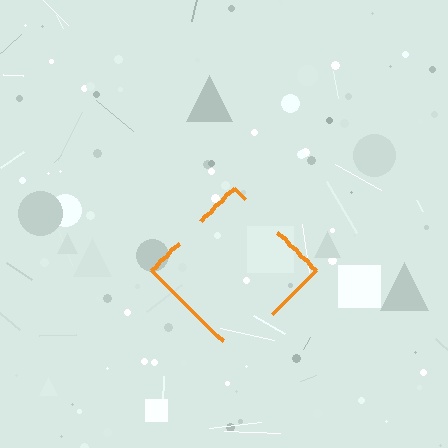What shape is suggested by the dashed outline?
The dashed outline suggests a diamond.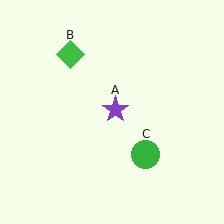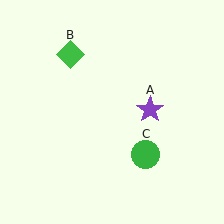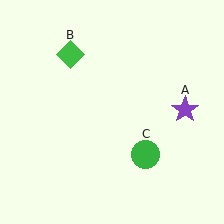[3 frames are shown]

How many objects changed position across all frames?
1 object changed position: purple star (object A).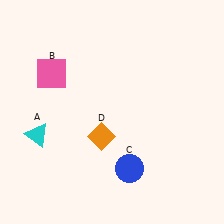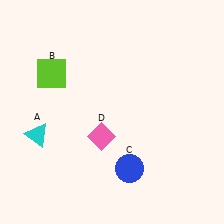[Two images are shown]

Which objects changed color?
B changed from pink to lime. D changed from orange to pink.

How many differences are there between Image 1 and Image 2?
There are 2 differences between the two images.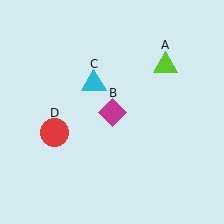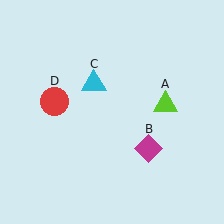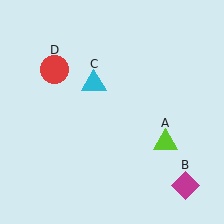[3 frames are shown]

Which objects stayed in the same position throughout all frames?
Cyan triangle (object C) remained stationary.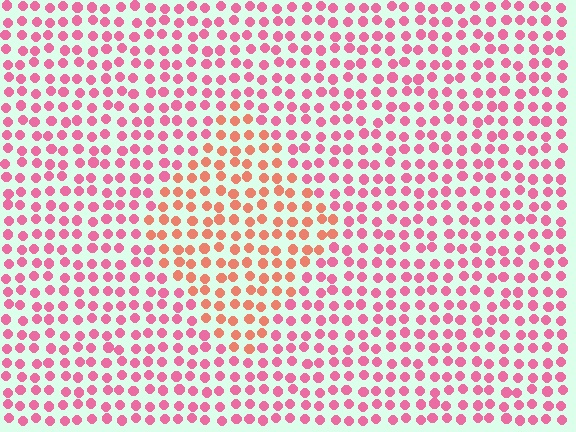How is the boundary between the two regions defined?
The boundary is defined purely by a slight shift in hue (about 35 degrees). Spacing, size, and orientation are identical on both sides.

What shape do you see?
I see a diamond.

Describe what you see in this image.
The image is filled with small pink elements in a uniform arrangement. A diamond-shaped region is visible where the elements are tinted to a slightly different hue, forming a subtle color boundary.